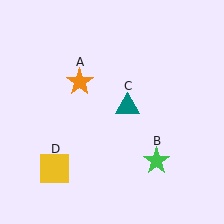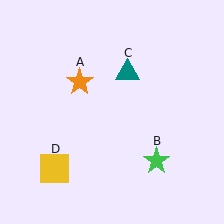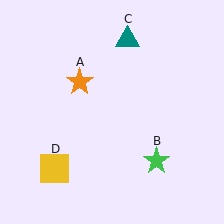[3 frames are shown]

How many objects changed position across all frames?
1 object changed position: teal triangle (object C).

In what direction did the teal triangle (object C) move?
The teal triangle (object C) moved up.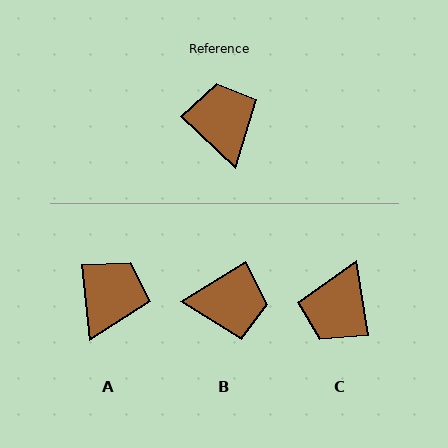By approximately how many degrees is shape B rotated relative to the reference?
Approximately 105 degrees clockwise.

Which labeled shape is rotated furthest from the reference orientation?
C, about 142 degrees away.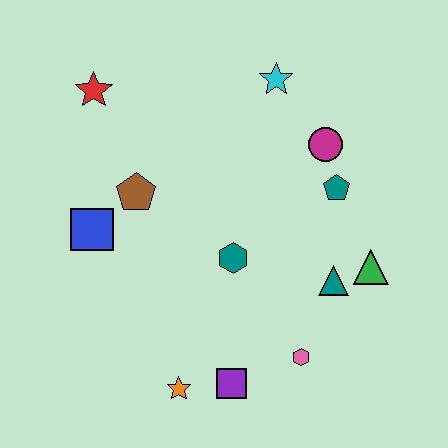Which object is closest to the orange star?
The purple square is closest to the orange star.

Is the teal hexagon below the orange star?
No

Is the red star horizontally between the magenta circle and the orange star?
No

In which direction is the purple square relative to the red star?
The purple square is below the red star.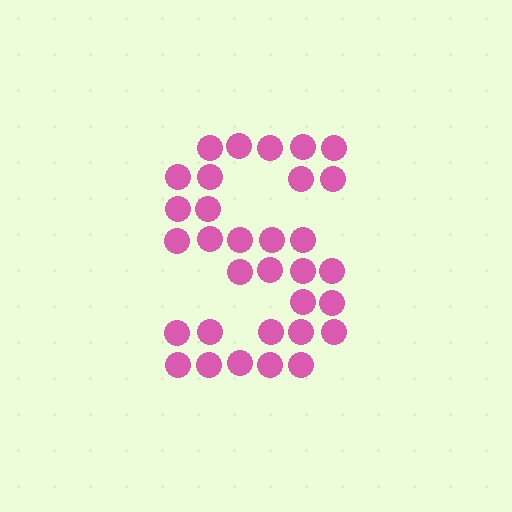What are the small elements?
The small elements are circles.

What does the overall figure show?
The overall figure shows the letter S.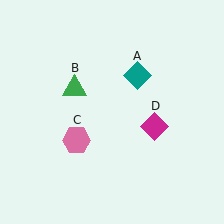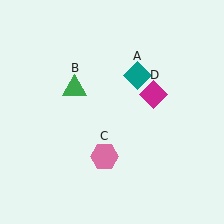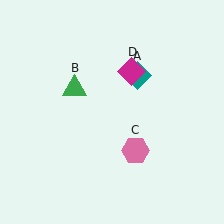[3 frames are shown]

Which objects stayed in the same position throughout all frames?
Teal diamond (object A) and green triangle (object B) remained stationary.